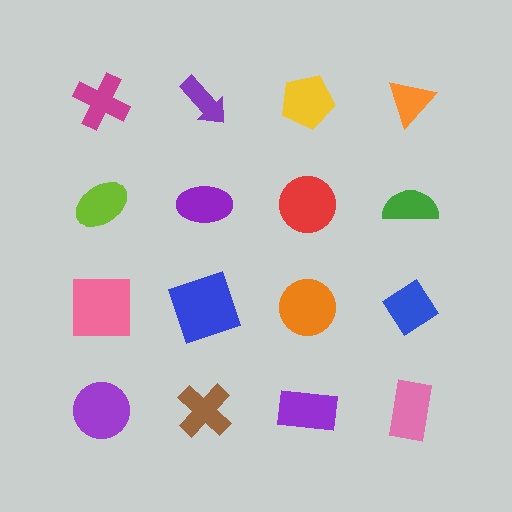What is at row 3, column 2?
A blue square.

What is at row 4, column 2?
A brown cross.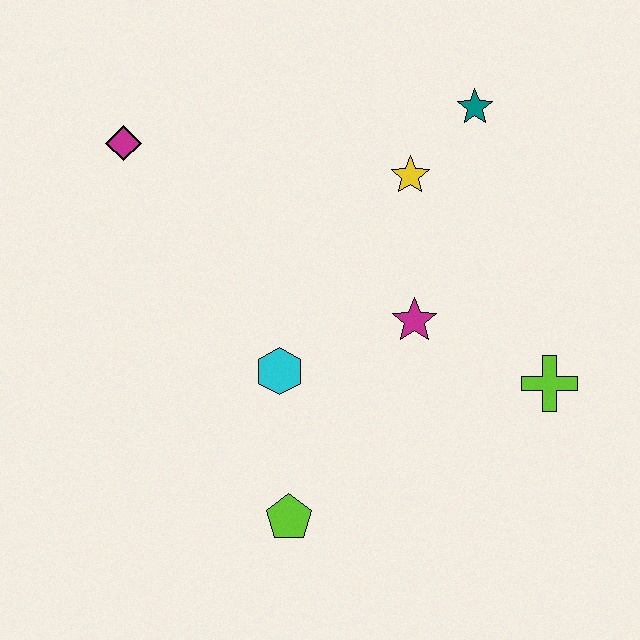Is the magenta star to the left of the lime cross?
Yes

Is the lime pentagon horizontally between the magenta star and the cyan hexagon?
Yes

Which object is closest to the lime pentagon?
The cyan hexagon is closest to the lime pentagon.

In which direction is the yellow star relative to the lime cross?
The yellow star is above the lime cross.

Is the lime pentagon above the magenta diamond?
No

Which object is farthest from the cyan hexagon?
The teal star is farthest from the cyan hexagon.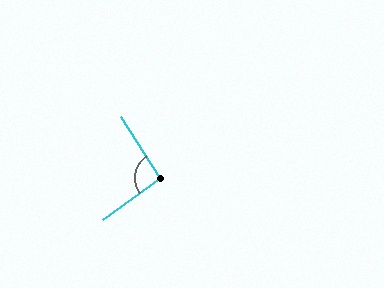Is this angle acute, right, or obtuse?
It is approximately a right angle.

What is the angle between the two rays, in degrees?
Approximately 93 degrees.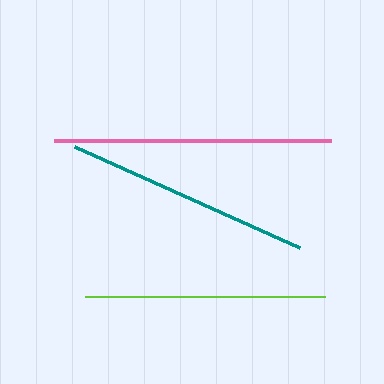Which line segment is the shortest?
The lime line is the shortest at approximately 240 pixels.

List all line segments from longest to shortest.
From longest to shortest: pink, teal, lime.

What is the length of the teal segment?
The teal segment is approximately 247 pixels long.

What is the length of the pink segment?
The pink segment is approximately 277 pixels long.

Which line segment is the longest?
The pink line is the longest at approximately 277 pixels.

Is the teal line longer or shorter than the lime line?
The teal line is longer than the lime line.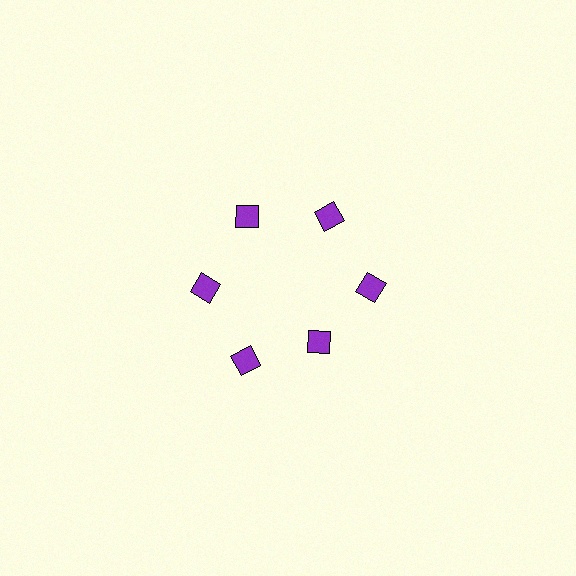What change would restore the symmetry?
The symmetry would be restored by moving it outward, back onto the ring so that all 6 diamonds sit at equal angles and equal distance from the center.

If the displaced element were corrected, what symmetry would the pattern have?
It would have 6-fold rotational symmetry — the pattern would map onto itself every 60 degrees.